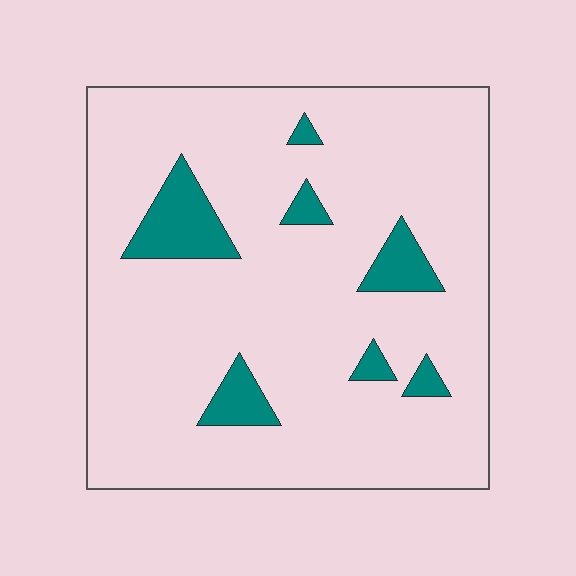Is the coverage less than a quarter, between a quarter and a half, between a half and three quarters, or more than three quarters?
Less than a quarter.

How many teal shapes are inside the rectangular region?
7.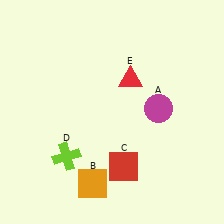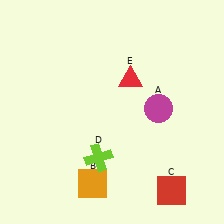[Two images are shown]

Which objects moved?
The objects that moved are: the red square (C), the lime cross (D).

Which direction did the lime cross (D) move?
The lime cross (D) moved right.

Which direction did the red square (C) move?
The red square (C) moved right.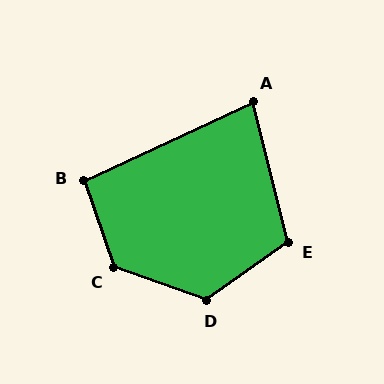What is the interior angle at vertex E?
Approximately 111 degrees (obtuse).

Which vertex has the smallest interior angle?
A, at approximately 79 degrees.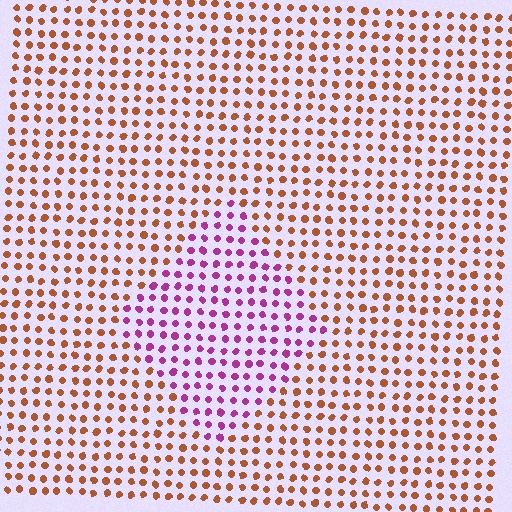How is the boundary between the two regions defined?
The boundary is defined purely by a slight shift in hue (about 68 degrees). Spacing, size, and orientation are identical on both sides.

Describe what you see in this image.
The image is filled with small brown elements in a uniform arrangement. A diamond-shaped region is visible where the elements are tinted to a slightly different hue, forming a subtle color boundary.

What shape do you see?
I see a diamond.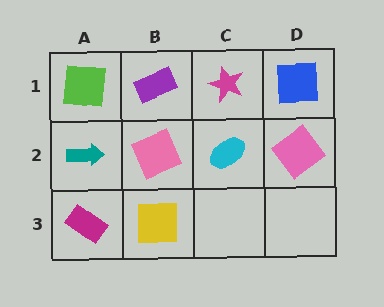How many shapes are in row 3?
2 shapes.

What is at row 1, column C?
A magenta star.